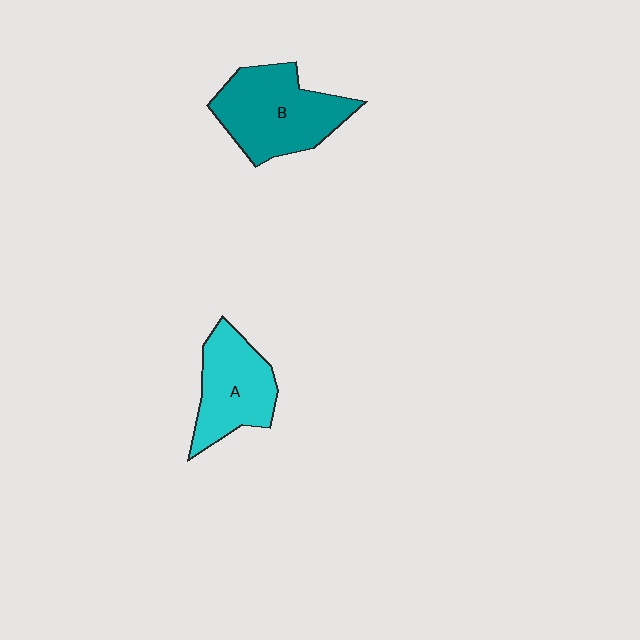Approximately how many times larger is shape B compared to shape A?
Approximately 1.3 times.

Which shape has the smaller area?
Shape A (cyan).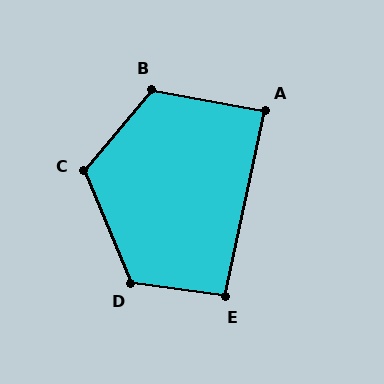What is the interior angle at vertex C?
Approximately 118 degrees (obtuse).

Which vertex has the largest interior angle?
D, at approximately 121 degrees.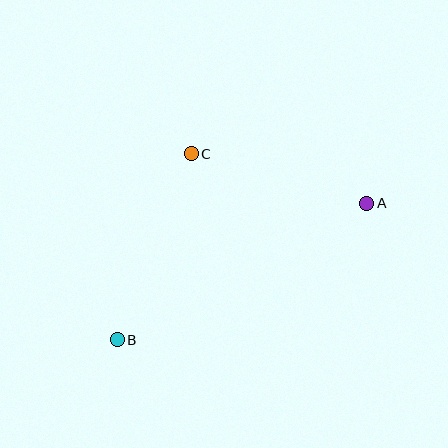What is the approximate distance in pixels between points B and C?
The distance between B and C is approximately 200 pixels.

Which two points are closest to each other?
Points A and C are closest to each other.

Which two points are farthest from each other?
Points A and B are farthest from each other.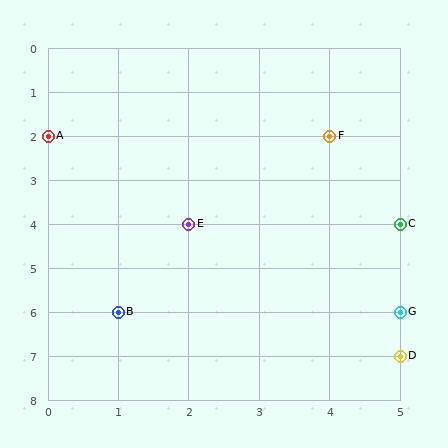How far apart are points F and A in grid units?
Points F and A are 4 columns apart.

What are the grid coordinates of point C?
Point C is at grid coordinates (5, 4).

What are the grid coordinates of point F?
Point F is at grid coordinates (4, 2).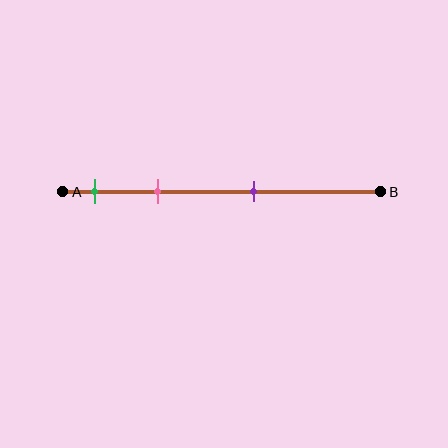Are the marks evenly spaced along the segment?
No, the marks are not evenly spaced.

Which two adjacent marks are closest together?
The green and pink marks are the closest adjacent pair.